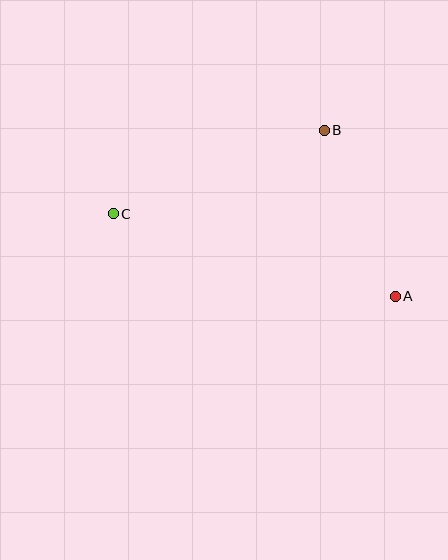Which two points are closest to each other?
Points A and B are closest to each other.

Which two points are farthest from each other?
Points A and C are farthest from each other.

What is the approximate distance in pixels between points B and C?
The distance between B and C is approximately 227 pixels.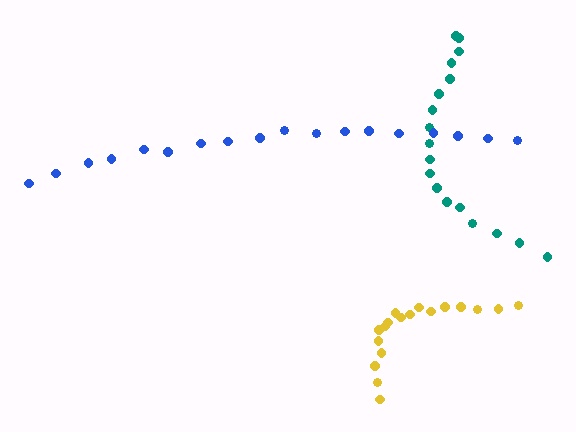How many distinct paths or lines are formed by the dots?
There are 3 distinct paths.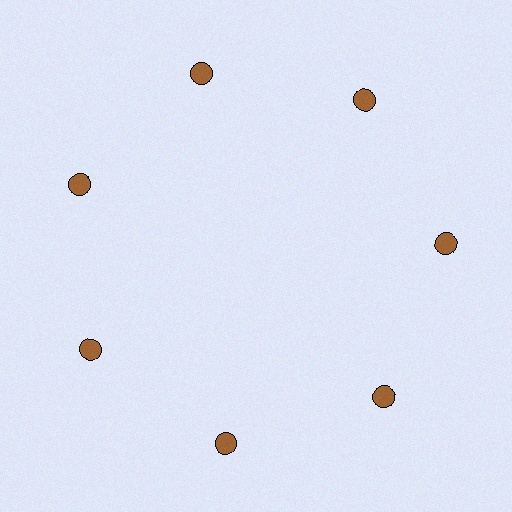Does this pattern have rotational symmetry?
Yes, this pattern has 7-fold rotational symmetry. It looks the same after rotating 51 degrees around the center.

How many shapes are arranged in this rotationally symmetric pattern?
There are 7 shapes, arranged in 7 groups of 1.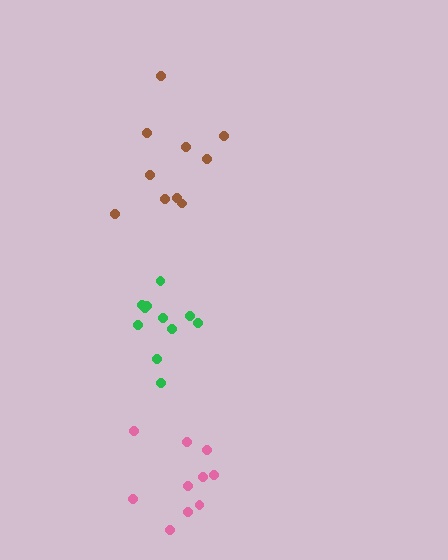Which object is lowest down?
The pink cluster is bottommost.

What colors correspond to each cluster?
The clusters are colored: pink, brown, green.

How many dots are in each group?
Group 1: 10 dots, Group 2: 10 dots, Group 3: 11 dots (31 total).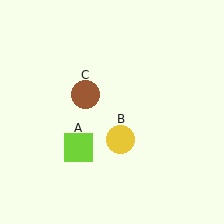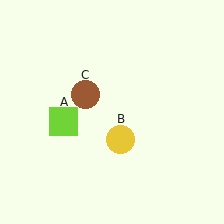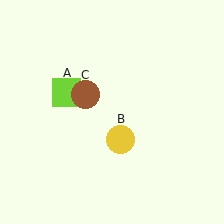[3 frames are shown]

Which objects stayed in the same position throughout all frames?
Yellow circle (object B) and brown circle (object C) remained stationary.